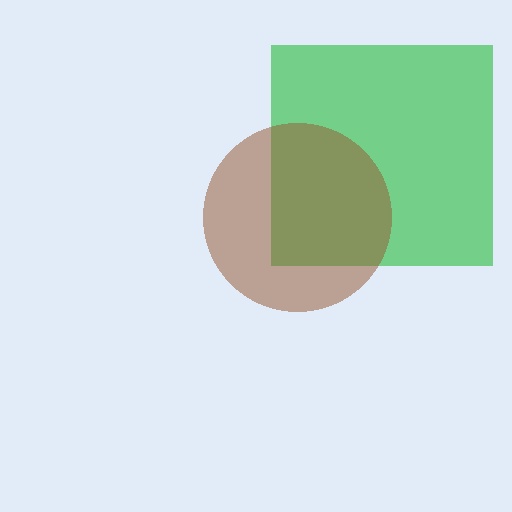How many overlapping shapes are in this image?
There are 2 overlapping shapes in the image.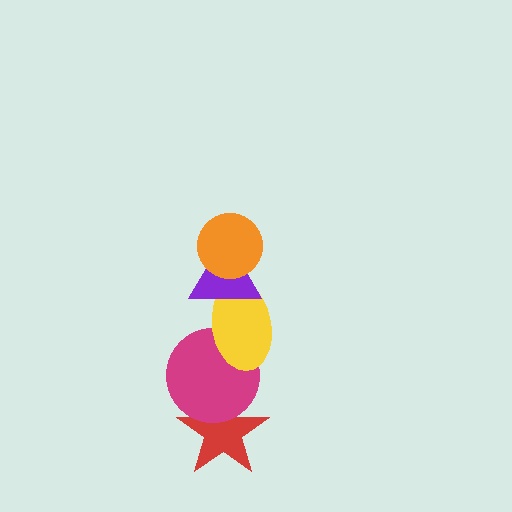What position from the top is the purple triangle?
The purple triangle is 2nd from the top.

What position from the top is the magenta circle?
The magenta circle is 4th from the top.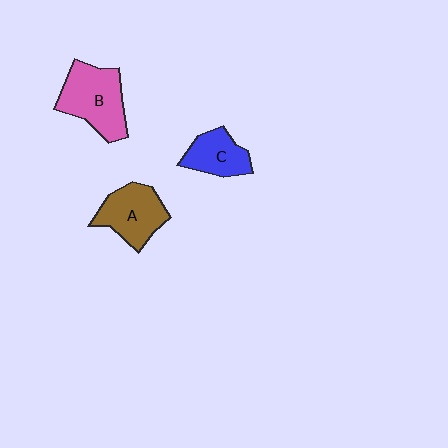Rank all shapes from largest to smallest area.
From largest to smallest: B (pink), A (brown), C (blue).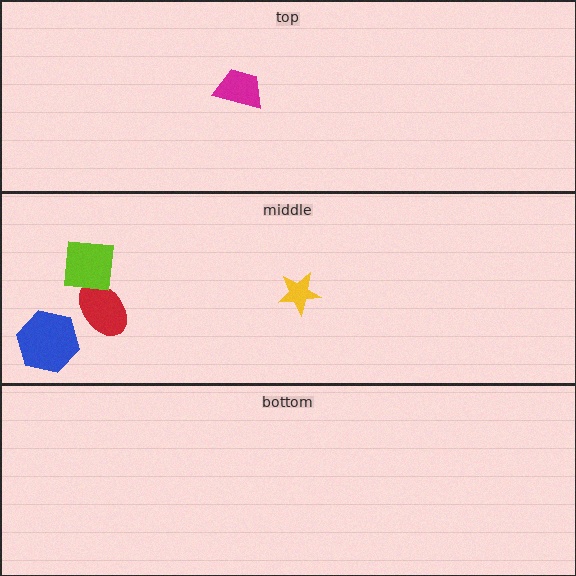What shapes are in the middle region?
The red ellipse, the lime square, the yellow star, the blue hexagon.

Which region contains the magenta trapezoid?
The top region.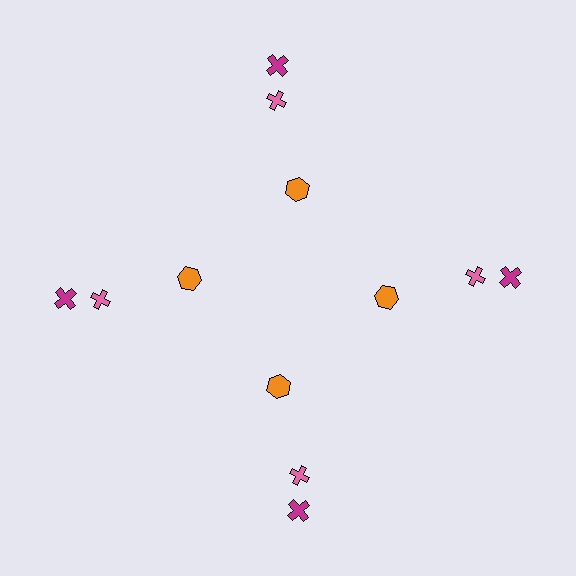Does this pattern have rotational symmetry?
Yes, this pattern has 4-fold rotational symmetry. It looks the same after rotating 90 degrees around the center.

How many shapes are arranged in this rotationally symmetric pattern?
There are 12 shapes, arranged in 4 groups of 3.